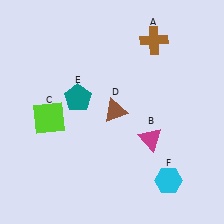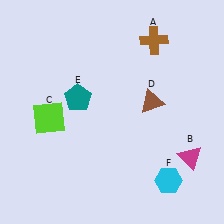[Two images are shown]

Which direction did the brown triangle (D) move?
The brown triangle (D) moved right.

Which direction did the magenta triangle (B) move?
The magenta triangle (B) moved right.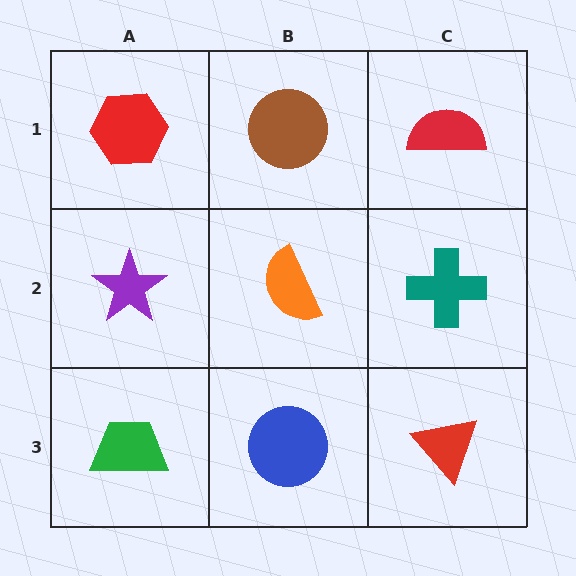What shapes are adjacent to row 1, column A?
A purple star (row 2, column A), a brown circle (row 1, column B).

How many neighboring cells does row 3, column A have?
2.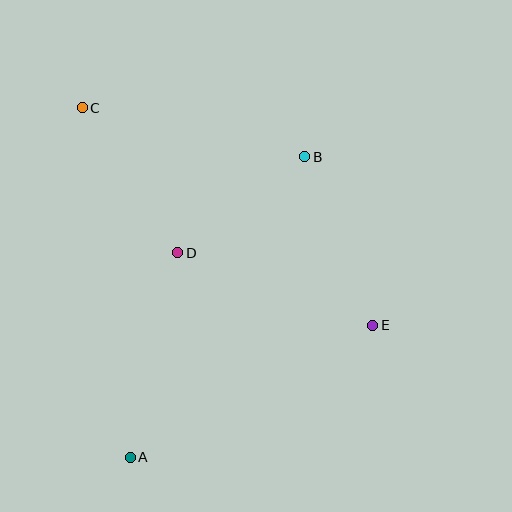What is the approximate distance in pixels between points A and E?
The distance between A and E is approximately 276 pixels.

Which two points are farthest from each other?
Points C and E are farthest from each other.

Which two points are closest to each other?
Points B and D are closest to each other.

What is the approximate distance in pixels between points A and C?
The distance between A and C is approximately 353 pixels.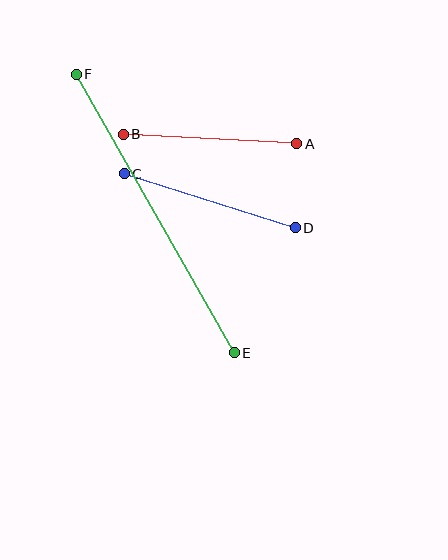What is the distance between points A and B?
The distance is approximately 174 pixels.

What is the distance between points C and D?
The distance is approximately 179 pixels.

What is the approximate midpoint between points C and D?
The midpoint is at approximately (210, 201) pixels.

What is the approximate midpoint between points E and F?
The midpoint is at approximately (155, 213) pixels.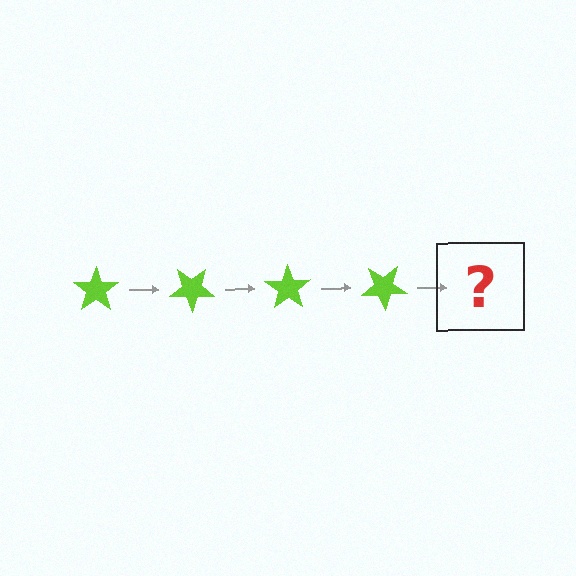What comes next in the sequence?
The next element should be a lime star rotated 140 degrees.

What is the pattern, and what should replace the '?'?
The pattern is that the star rotates 35 degrees each step. The '?' should be a lime star rotated 140 degrees.